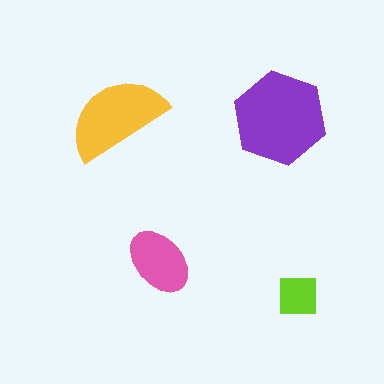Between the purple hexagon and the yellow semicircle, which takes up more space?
The purple hexagon.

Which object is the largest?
The purple hexagon.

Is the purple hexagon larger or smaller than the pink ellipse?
Larger.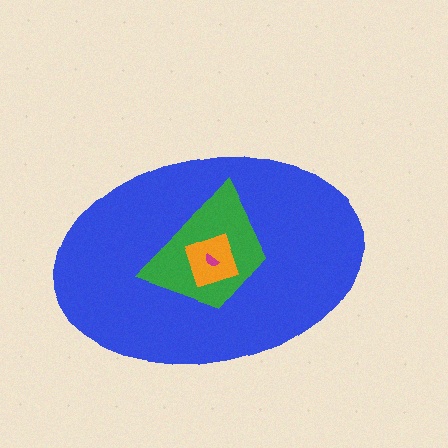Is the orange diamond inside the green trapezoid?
Yes.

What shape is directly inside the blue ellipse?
The green trapezoid.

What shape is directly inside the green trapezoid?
The orange diamond.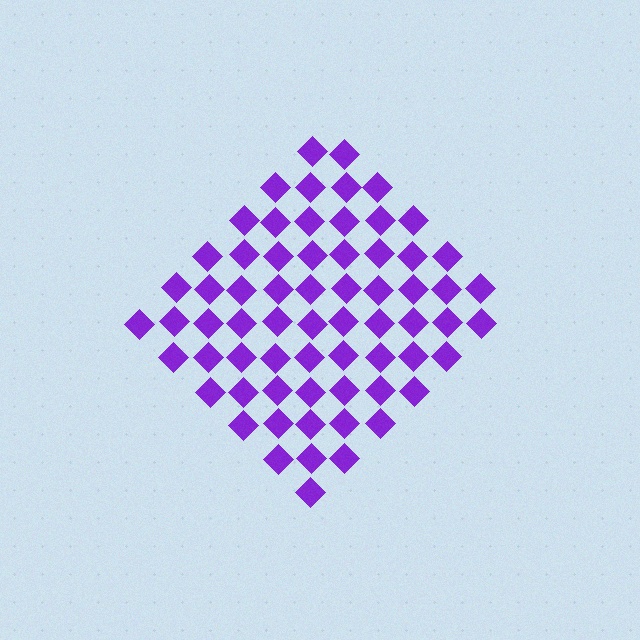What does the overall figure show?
The overall figure shows a diamond.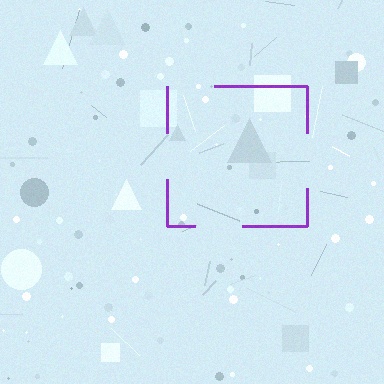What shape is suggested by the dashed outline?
The dashed outline suggests a square.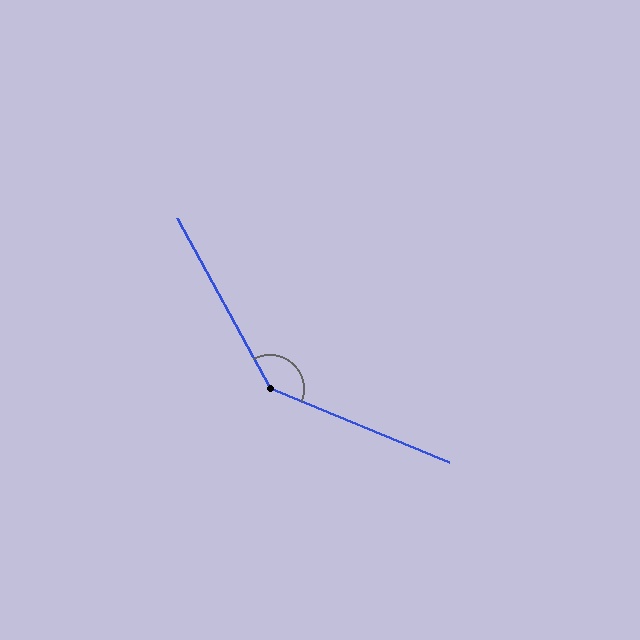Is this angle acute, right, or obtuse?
It is obtuse.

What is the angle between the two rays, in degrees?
Approximately 141 degrees.